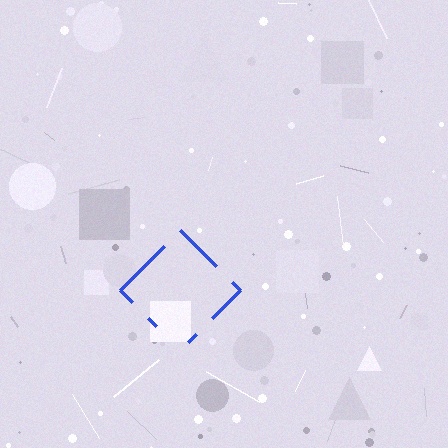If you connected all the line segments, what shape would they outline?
They would outline a diamond.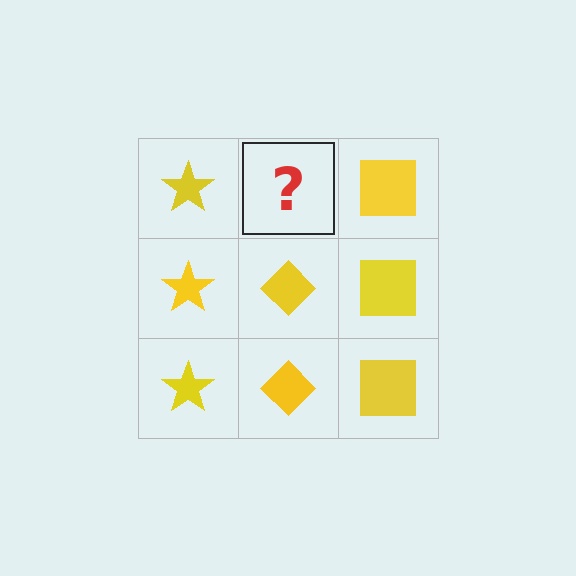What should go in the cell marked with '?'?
The missing cell should contain a yellow diamond.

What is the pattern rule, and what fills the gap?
The rule is that each column has a consistent shape. The gap should be filled with a yellow diamond.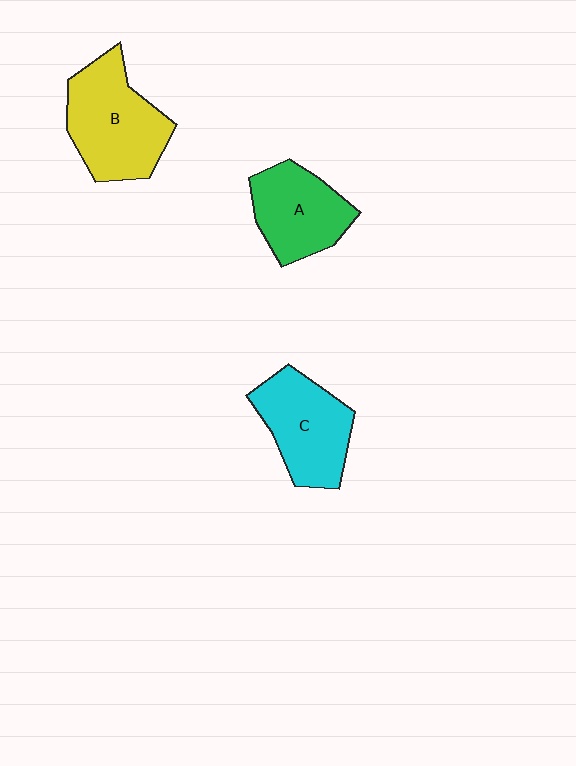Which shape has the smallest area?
Shape A (green).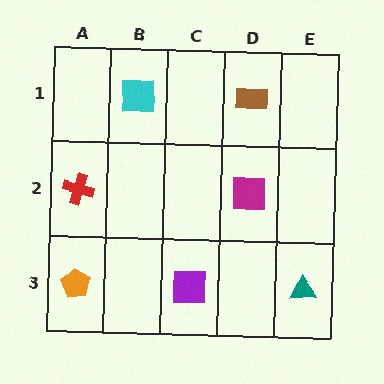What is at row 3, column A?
An orange pentagon.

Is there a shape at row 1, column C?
No, that cell is empty.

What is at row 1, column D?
A brown rectangle.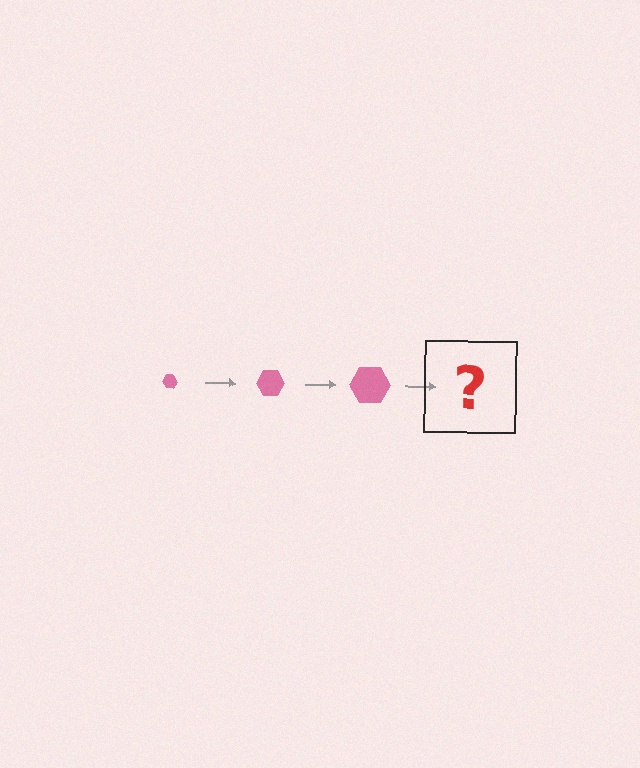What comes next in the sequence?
The next element should be a pink hexagon, larger than the previous one.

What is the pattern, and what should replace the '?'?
The pattern is that the hexagon gets progressively larger each step. The '?' should be a pink hexagon, larger than the previous one.